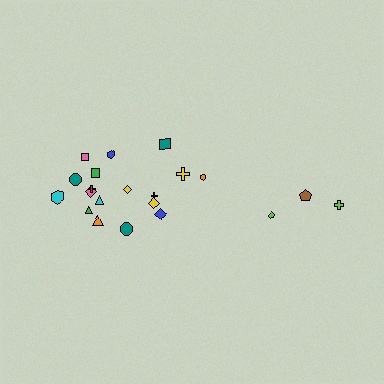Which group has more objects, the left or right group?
The left group.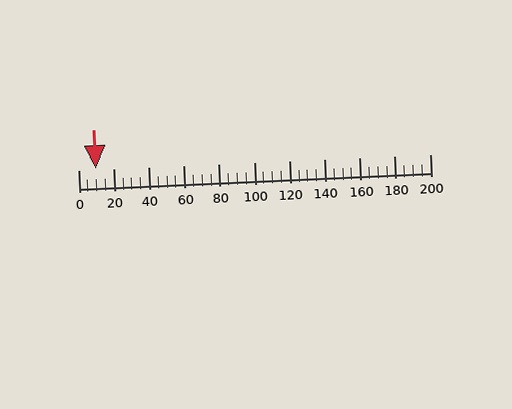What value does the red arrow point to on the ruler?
The red arrow points to approximately 10.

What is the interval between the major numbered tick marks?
The major tick marks are spaced 20 units apart.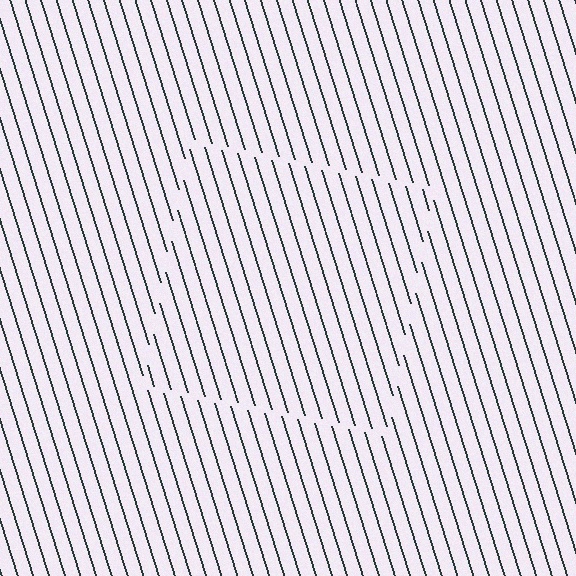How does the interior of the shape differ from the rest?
The interior of the shape contains the same grating, shifted by half a period — the contour is defined by the phase discontinuity where line-ends from the inner and outer gratings abut.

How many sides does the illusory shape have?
4 sides — the line-ends trace a square.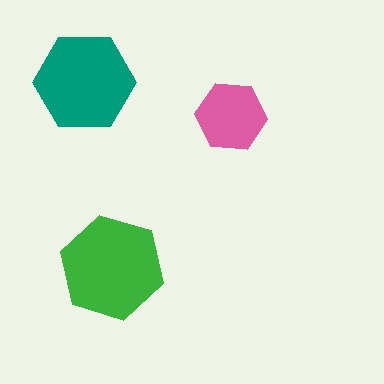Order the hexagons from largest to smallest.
the green one, the teal one, the pink one.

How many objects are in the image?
There are 3 objects in the image.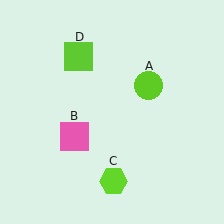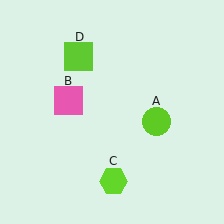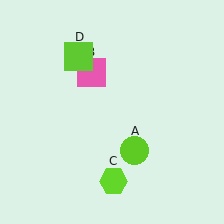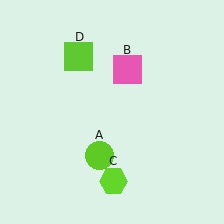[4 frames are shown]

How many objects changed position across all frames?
2 objects changed position: lime circle (object A), pink square (object B).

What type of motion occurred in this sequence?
The lime circle (object A), pink square (object B) rotated clockwise around the center of the scene.